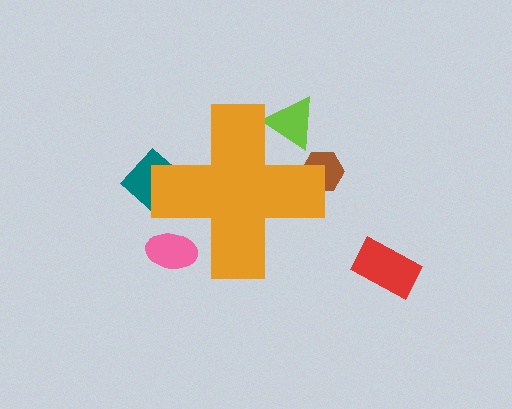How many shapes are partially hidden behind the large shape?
4 shapes are partially hidden.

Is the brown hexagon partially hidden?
Yes, the brown hexagon is partially hidden behind the orange cross.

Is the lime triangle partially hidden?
Yes, the lime triangle is partially hidden behind the orange cross.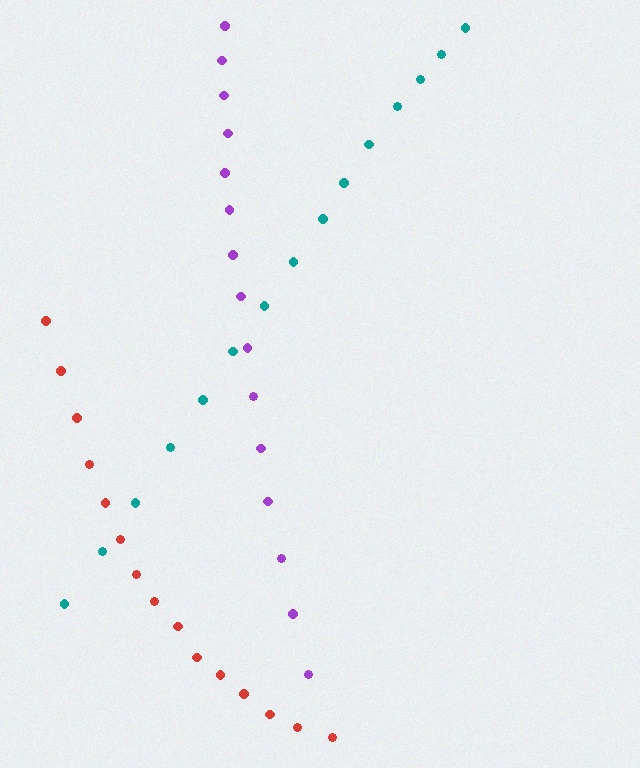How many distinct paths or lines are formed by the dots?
There are 3 distinct paths.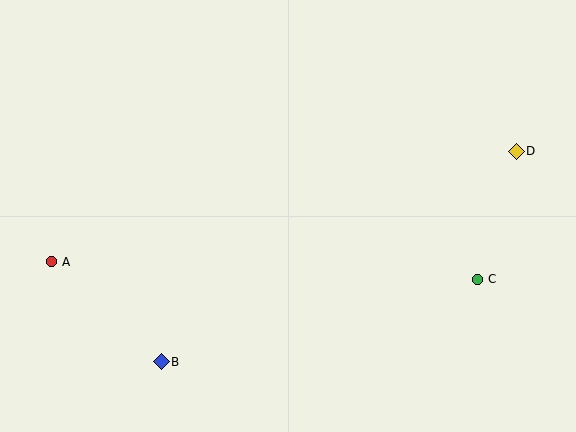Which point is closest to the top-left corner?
Point A is closest to the top-left corner.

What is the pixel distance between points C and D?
The distance between C and D is 134 pixels.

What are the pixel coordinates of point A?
Point A is at (52, 262).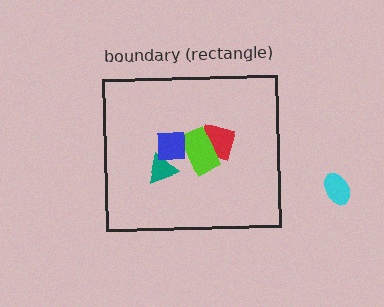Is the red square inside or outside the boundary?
Inside.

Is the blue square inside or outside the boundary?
Inside.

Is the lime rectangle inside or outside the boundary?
Inside.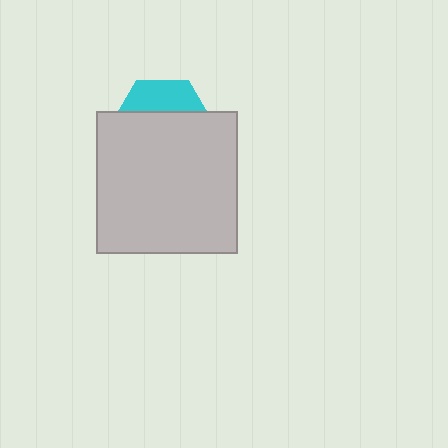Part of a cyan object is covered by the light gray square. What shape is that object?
It is a hexagon.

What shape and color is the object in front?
The object in front is a light gray square.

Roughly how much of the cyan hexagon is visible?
A small part of it is visible (roughly 30%).